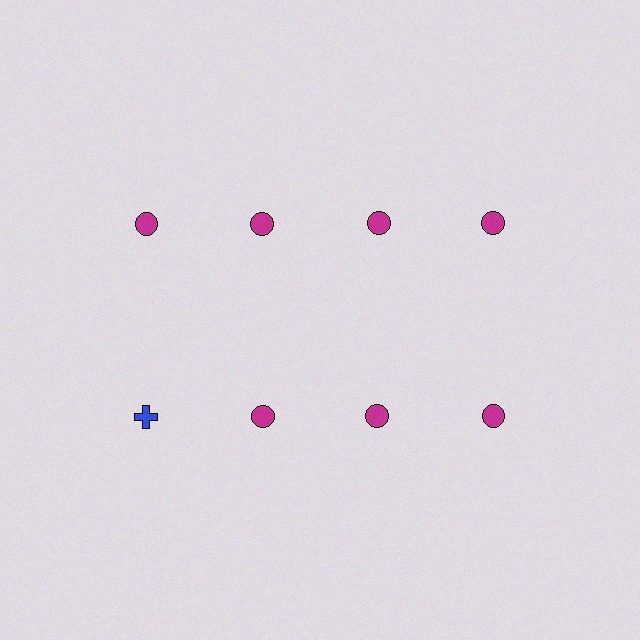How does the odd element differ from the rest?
It differs in both color (blue instead of magenta) and shape (cross instead of circle).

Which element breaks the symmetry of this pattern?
The blue cross in the second row, leftmost column breaks the symmetry. All other shapes are magenta circles.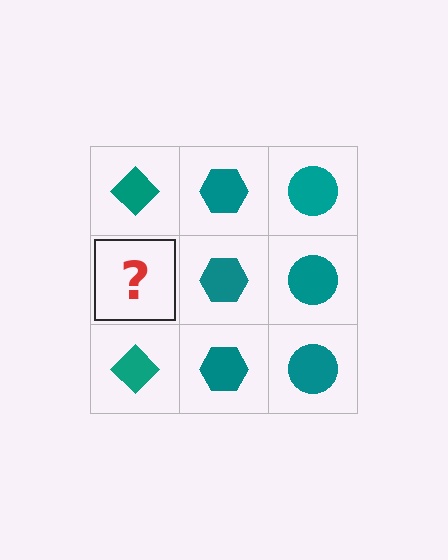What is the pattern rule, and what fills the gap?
The rule is that each column has a consistent shape. The gap should be filled with a teal diamond.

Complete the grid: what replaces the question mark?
The question mark should be replaced with a teal diamond.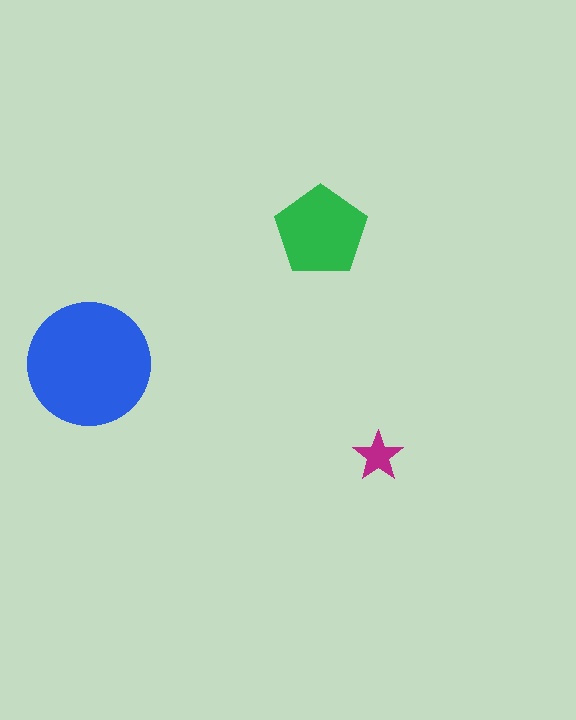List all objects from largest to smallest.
The blue circle, the green pentagon, the magenta star.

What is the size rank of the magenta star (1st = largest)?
3rd.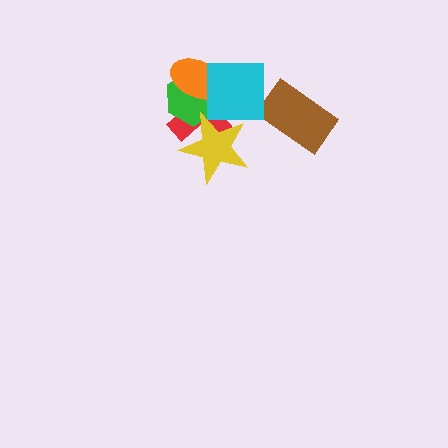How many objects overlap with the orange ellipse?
3 objects overlap with the orange ellipse.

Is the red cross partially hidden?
Yes, it is partially covered by another shape.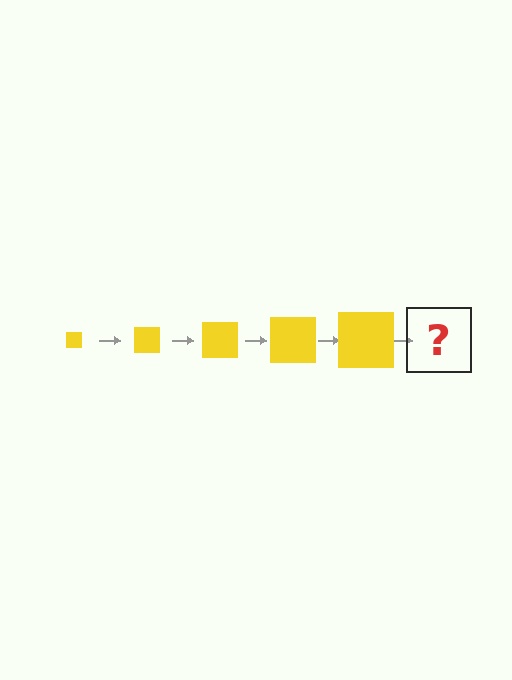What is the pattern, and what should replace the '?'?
The pattern is that the square gets progressively larger each step. The '?' should be a yellow square, larger than the previous one.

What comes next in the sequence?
The next element should be a yellow square, larger than the previous one.